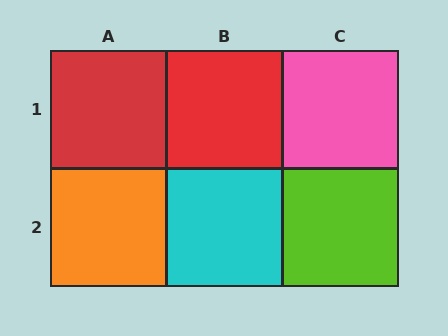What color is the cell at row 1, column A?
Red.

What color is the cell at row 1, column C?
Pink.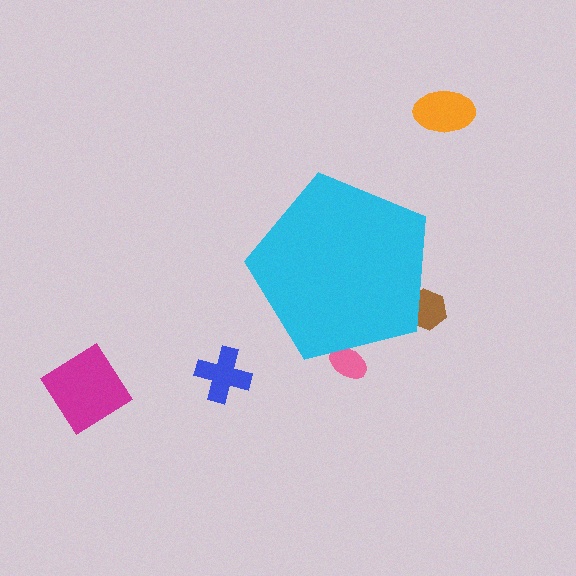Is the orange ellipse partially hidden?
No, the orange ellipse is fully visible.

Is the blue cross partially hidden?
No, the blue cross is fully visible.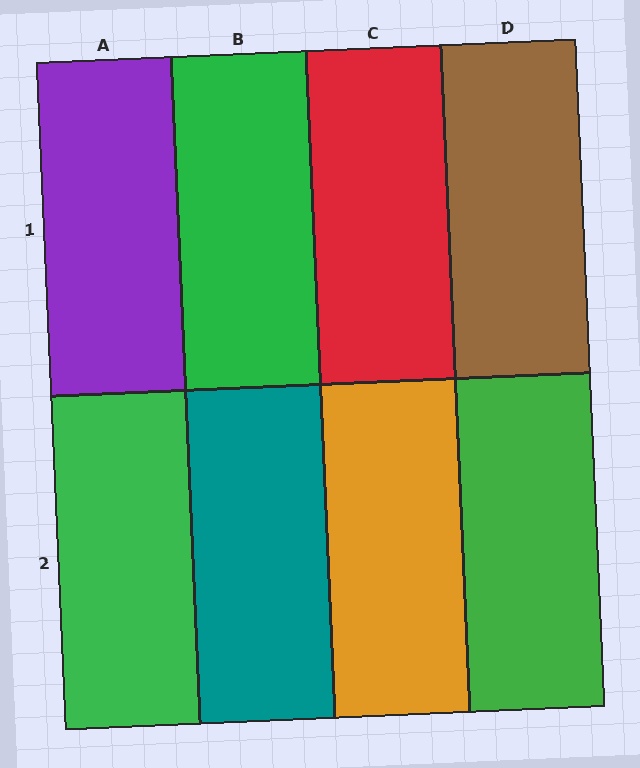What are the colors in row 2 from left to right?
Green, teal, orange, green.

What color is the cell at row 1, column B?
Green.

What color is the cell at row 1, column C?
Red.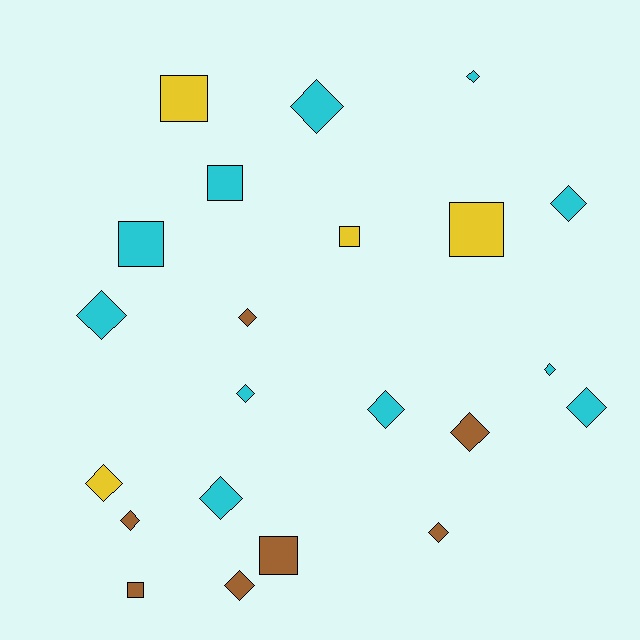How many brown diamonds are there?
There are 5 brown diamonds.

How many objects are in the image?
There are 22 objects.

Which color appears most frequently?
Cyan, with 11 objects.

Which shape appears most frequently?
Diamond, with 15 objects.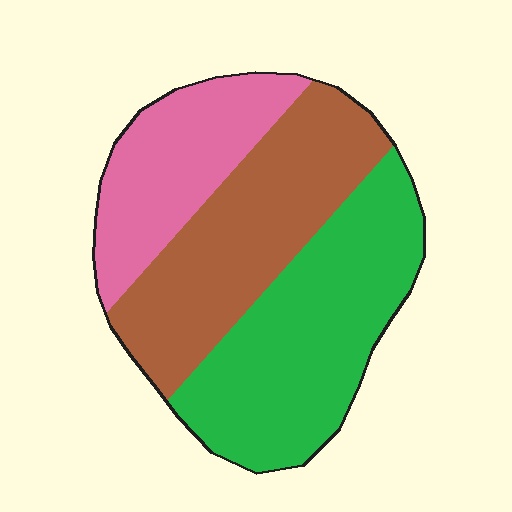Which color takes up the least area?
Pink, at roughly 25%.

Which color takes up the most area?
Green, at roughly 40%.